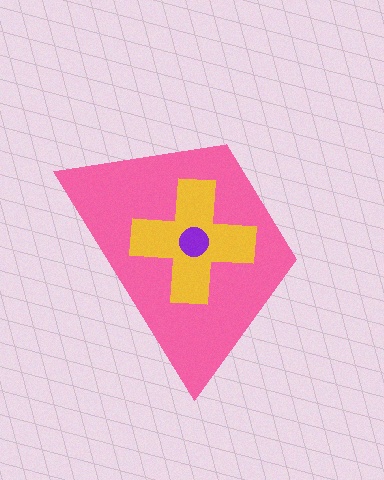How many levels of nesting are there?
3.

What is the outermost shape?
The pink trapezoid.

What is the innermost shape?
The purple circle.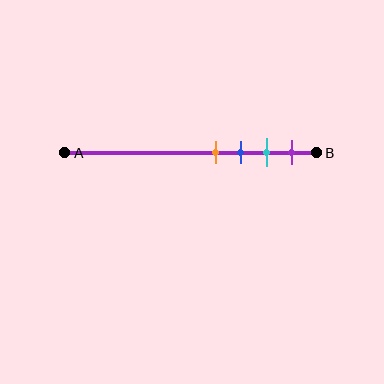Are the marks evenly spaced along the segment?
Yes, the marks are approximately evenly spaced.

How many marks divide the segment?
There are 4 marks dividing the segment.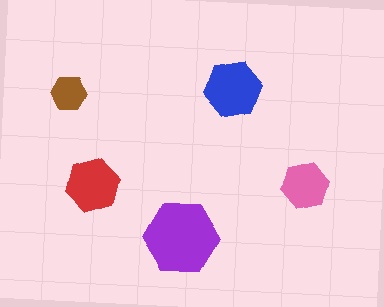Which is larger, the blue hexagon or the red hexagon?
The blue one.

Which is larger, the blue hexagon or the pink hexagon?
The blue one.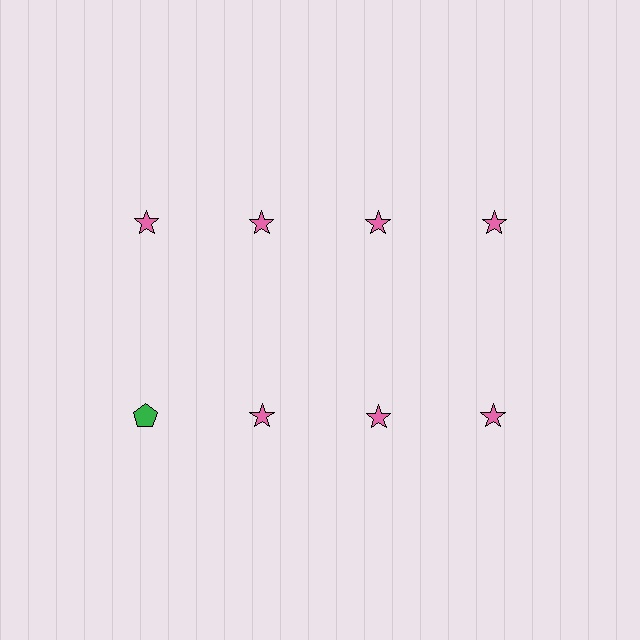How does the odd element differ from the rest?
It differs in both color (green instead of pink) and shape (pentagon instead of star).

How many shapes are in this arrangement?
There are 8 shapes arranged in a grid pattern.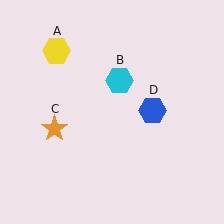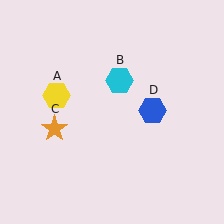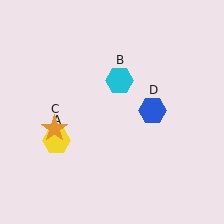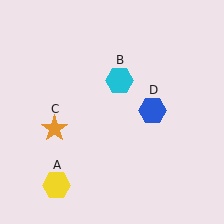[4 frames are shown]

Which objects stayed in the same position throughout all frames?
Cyan hexagon (object B) and orange star (object C) and blue hexagon (object D) remained stationary.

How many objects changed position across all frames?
1 object changed position: yellow hexagon (object A).